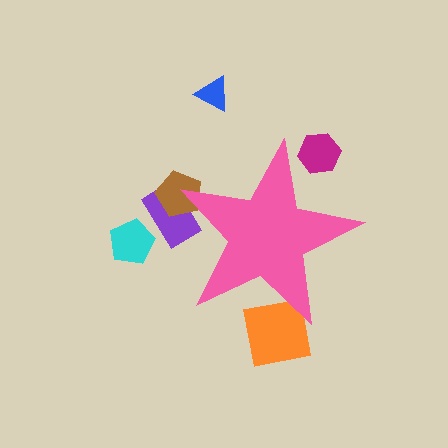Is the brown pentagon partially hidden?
Yes, the brown pentagon is partially hidden behind the pink star.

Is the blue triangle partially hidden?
No, the blue triangle is fully visible.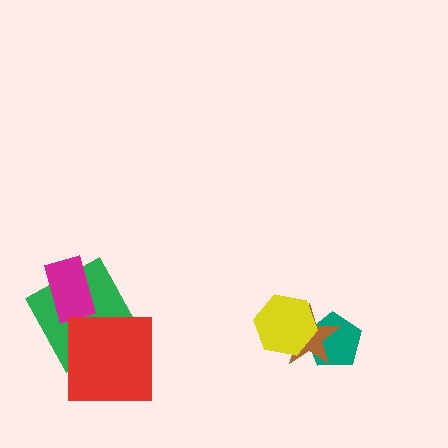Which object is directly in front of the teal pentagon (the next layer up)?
The brown star is directly in front of the teal pentagon.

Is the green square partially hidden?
Yes, it is partially covered by another shape.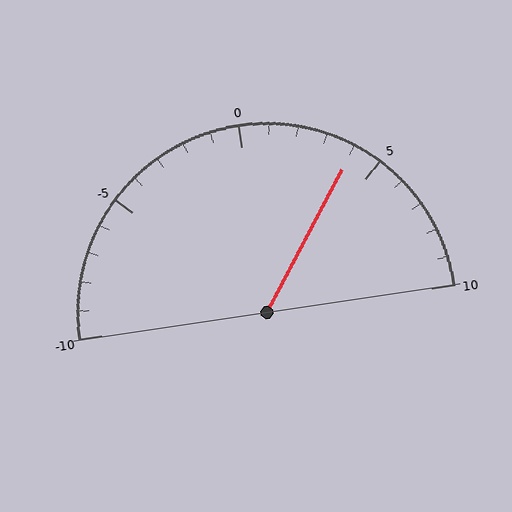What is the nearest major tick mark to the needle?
The nearest major tick mark is 5.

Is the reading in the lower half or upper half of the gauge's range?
The reading is in the upper half of the range (-10 to 10).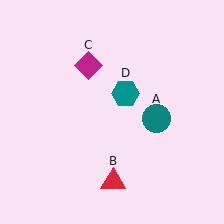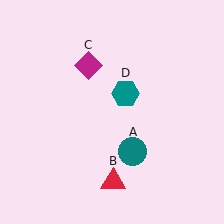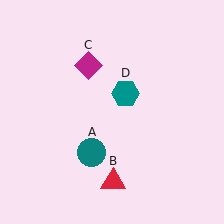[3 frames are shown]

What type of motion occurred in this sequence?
The teal circle (object A) rotated clockwise around the center of the scene.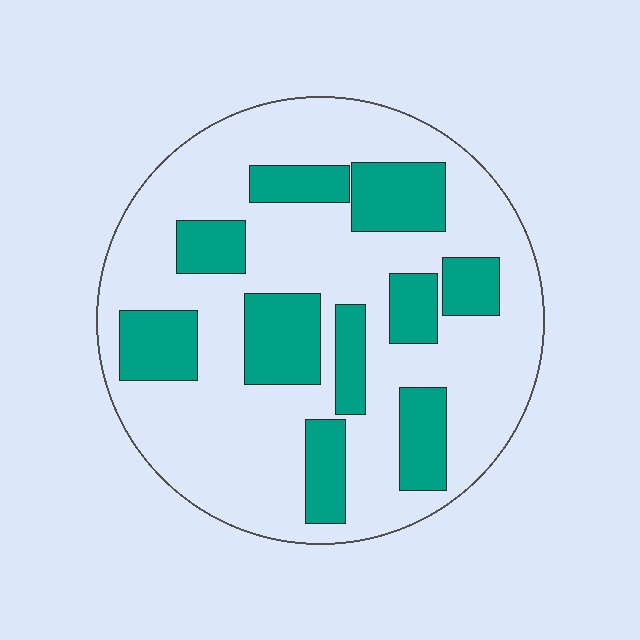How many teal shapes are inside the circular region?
10.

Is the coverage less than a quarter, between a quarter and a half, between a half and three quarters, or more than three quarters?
Between a quarter and a half.